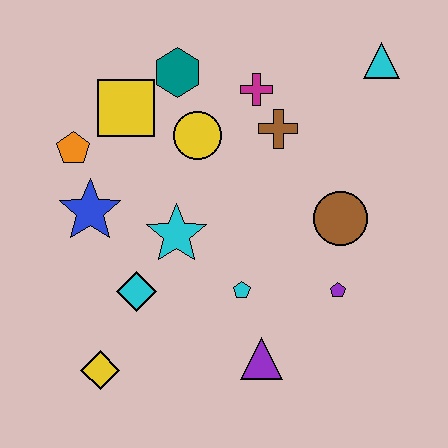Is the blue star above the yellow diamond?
Yes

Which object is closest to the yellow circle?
The teal hexagon is closest to the yellow circle.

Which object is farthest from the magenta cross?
The yellow diamond is farthest from the magenta cross.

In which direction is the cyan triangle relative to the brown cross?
The cyan triangle is to the right of the brown cross.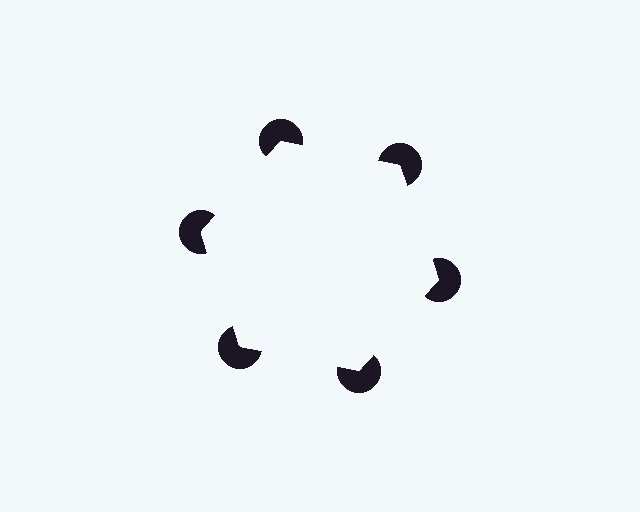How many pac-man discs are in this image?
There are 6 — one at each vertex of the illusory hexagon.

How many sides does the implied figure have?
6 sides.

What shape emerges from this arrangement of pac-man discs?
An illusory hexagon — its edges are inferred from the aligned wedge cuts in the pac-man discs, not physically drawn.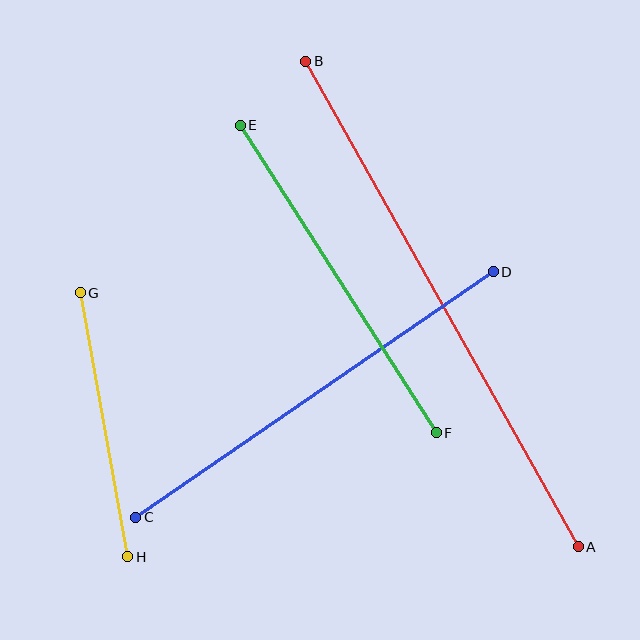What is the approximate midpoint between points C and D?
The midpoint is at approximately (314, 394) pixels.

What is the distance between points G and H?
The distance is approximately 268 pixels.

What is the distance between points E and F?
The distance is approximately 364 pixels.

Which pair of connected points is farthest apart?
Points A and B are farthest apart.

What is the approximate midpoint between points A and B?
The midpoint is at approximately (442, 304) pixels.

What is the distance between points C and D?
The distance is approximately 433 pixels.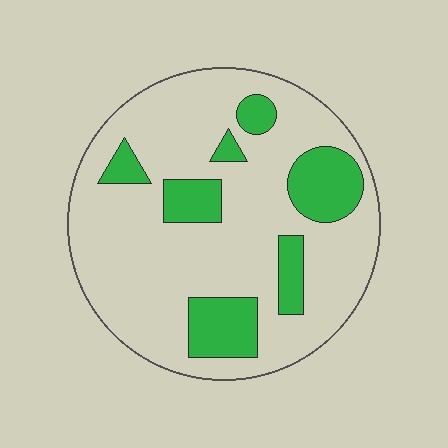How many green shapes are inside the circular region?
7.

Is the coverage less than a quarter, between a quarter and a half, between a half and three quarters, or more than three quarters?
Less than a quarter.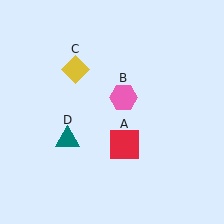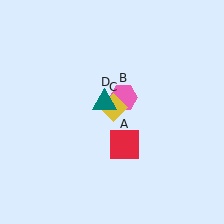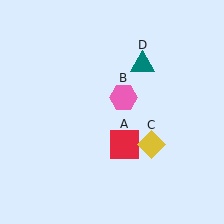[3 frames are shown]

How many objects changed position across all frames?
2 objects changed position: yellow diamond (object C), teal triangle (object D).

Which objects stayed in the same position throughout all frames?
Red square (object A) and pink hexagon (object B) remained stationary.